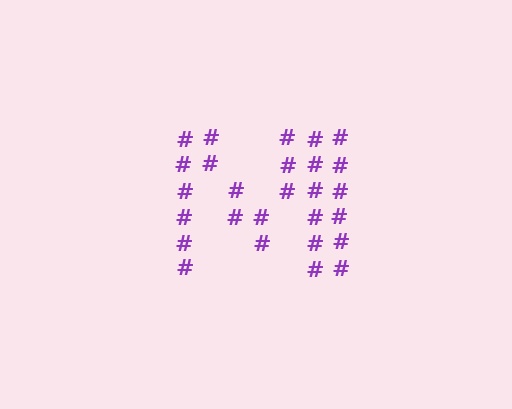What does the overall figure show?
The overall figure shows the letter M.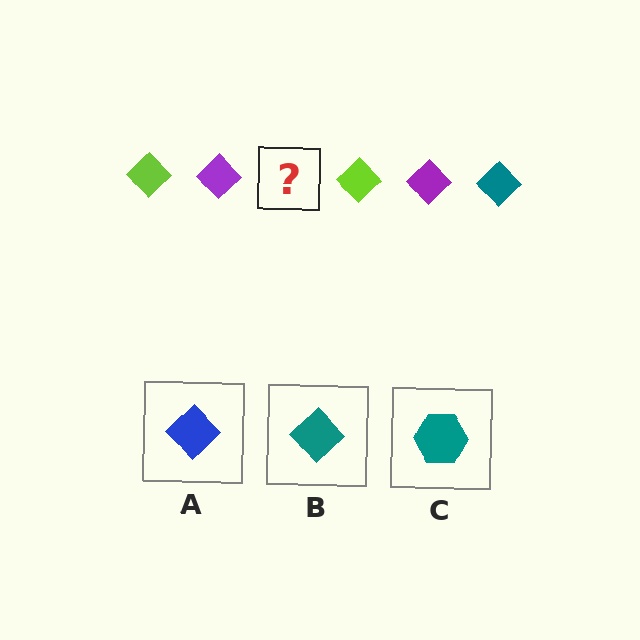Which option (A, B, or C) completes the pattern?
B.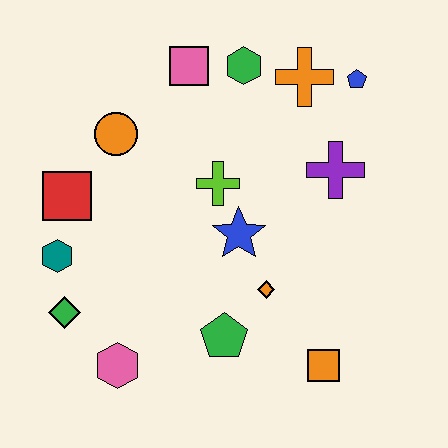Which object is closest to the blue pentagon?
The orange cross is closest to the blue pentagon.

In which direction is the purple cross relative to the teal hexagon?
The purple cross is to the right of the teal hexagon.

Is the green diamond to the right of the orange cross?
No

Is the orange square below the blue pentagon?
Yes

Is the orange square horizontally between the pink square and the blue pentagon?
Yes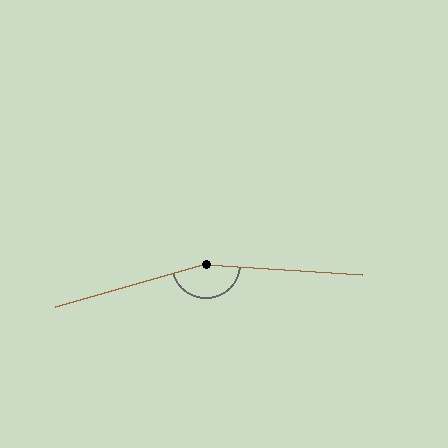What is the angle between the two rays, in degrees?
Approximately 160 degrees.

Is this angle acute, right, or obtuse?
It is obtuse.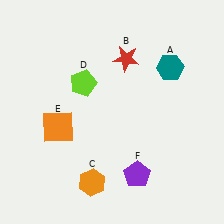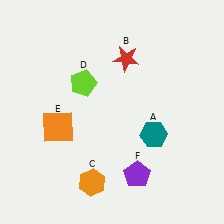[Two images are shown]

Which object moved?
The teal hexagon (A) moved down.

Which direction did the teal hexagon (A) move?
The teal hexagon (A) moved down.